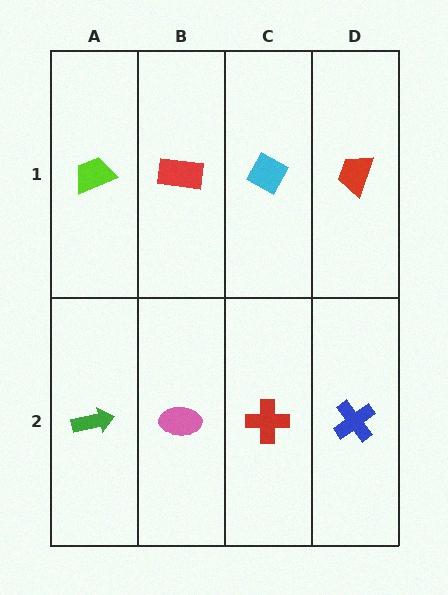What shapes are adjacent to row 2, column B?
A red rectangle (row 1, column B), a green arrow (row 2, column A), a red cross (row 2, column C).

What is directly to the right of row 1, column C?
A red trapezoid.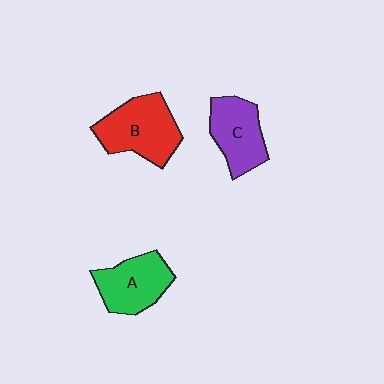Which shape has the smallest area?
Shape C (purple).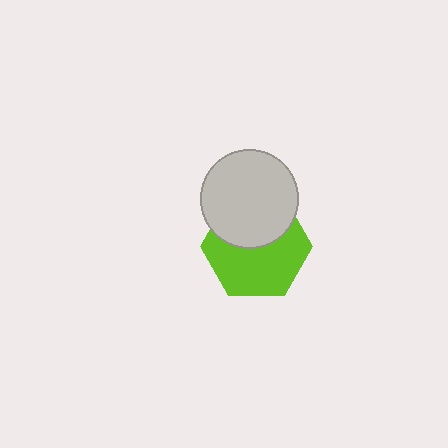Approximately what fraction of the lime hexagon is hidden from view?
Roughly 41% of the lime hexagon is hidden behind the light gray circle.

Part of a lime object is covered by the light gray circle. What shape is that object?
It is a hexagon.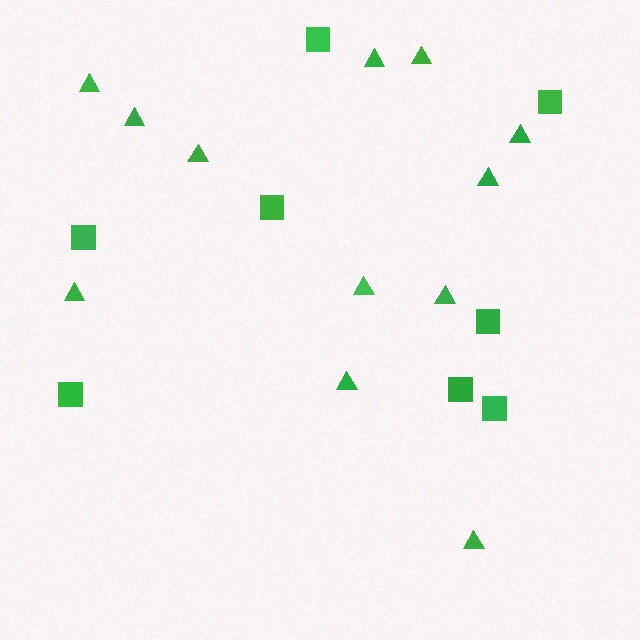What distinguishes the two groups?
There are 2 groups: one group of triangles (12) and one group of squares (8).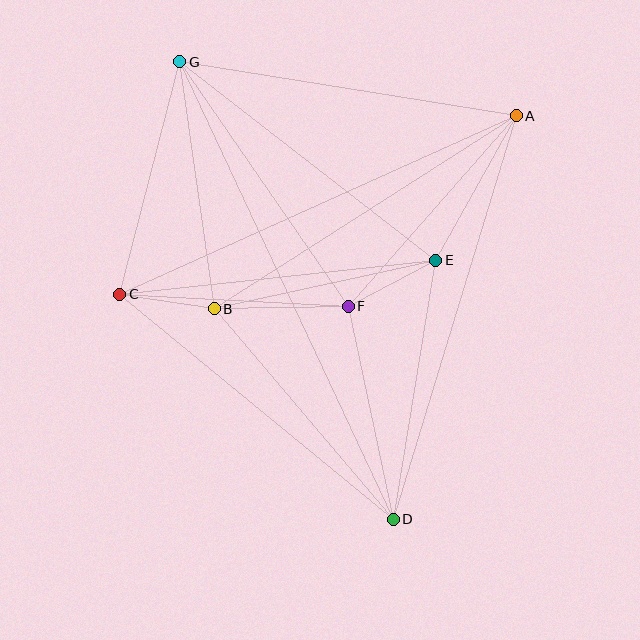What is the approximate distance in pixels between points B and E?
The distance between B and E is approximately 227 pixels.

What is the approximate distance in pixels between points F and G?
The distance between F and G is approximately 297 pixels.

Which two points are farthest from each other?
Points D and G are farthest from each other.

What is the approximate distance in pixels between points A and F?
The distance between A and F is approximately 254 pixels.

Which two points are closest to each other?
Points B and C are closest to each other.